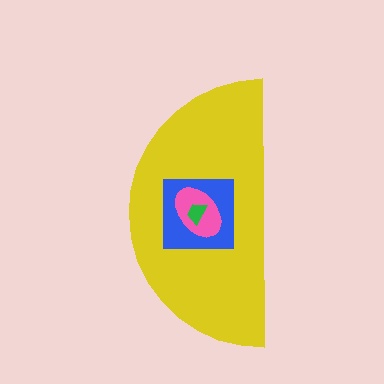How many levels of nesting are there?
4.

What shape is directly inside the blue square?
The pink ellipse.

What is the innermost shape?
The green trapezoid.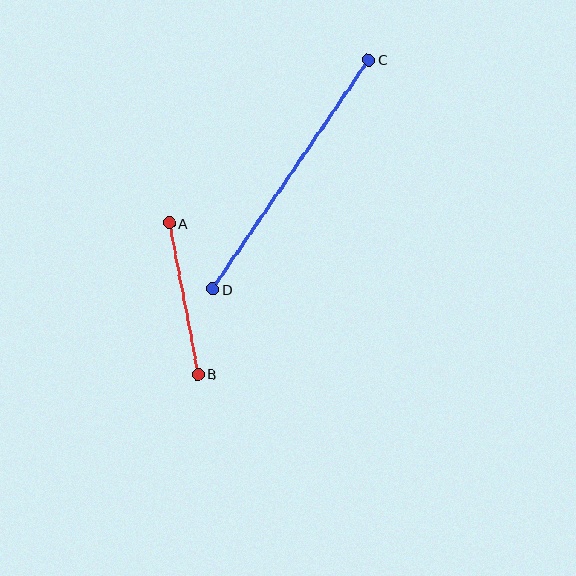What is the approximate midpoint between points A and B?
The midpoint is at approximately (184, 299) pixels.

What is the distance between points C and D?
The distance is approximately 277 pixels.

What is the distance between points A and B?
The distance is approximately 154 pixels.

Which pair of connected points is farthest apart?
Points C and D are farthest apart.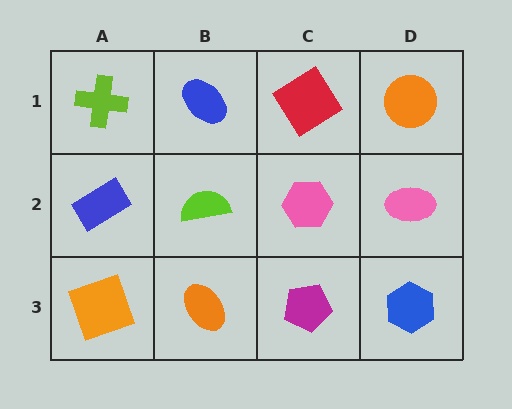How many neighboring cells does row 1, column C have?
3.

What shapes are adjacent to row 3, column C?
A pink hexagon (row 2, column C), an orange ellipse (row 3, column B), a blue hexagon (row 3, column D).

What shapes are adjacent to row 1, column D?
A pink ellipse (row 2, column D), a red diamond (row 1, column C).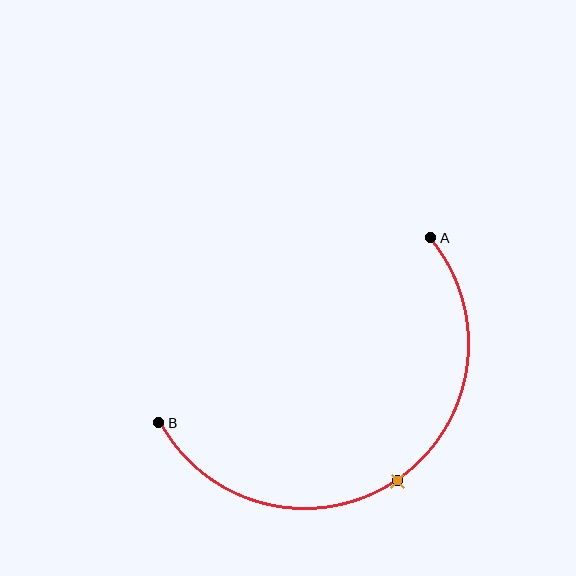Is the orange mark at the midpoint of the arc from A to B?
Yes. The orange mark lies on the arc at equal arc-length from both A and B — it is the arc midpoint.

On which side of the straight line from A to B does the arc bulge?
The arc bulges below and to the right of the straight line connecting A and B.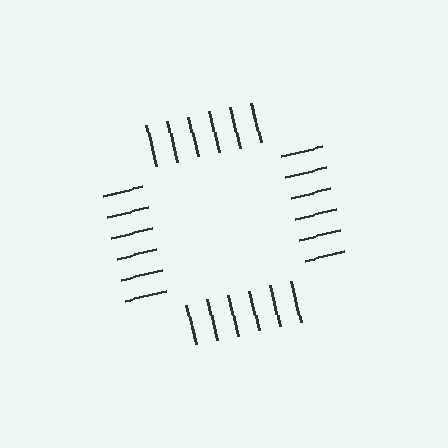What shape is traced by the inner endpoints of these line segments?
An illusory square — the line segments terminate on its edges but no continuous stroke is drawn.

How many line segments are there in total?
24 — 6 along each of the 4 edges.